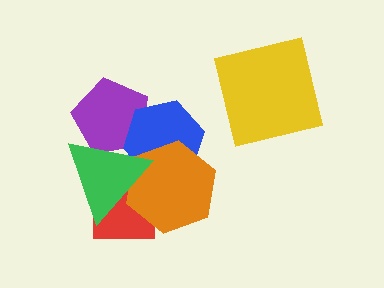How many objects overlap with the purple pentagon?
2 objects overlap with the purple pentagon.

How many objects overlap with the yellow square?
0 objects overlap with the yellow square.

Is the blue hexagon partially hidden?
Yes, it is partially covered by another shape.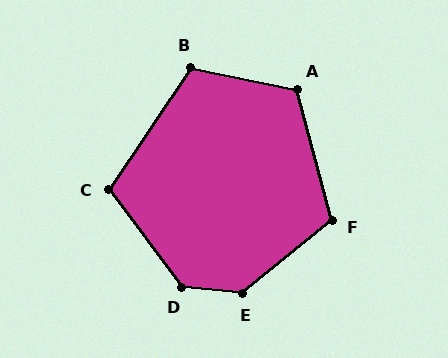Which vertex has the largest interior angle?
E, at approximately 135 degrees.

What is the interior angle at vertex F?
Approximately 114 degrees (obtuse).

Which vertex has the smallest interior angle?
C, at approximately 109 degrees.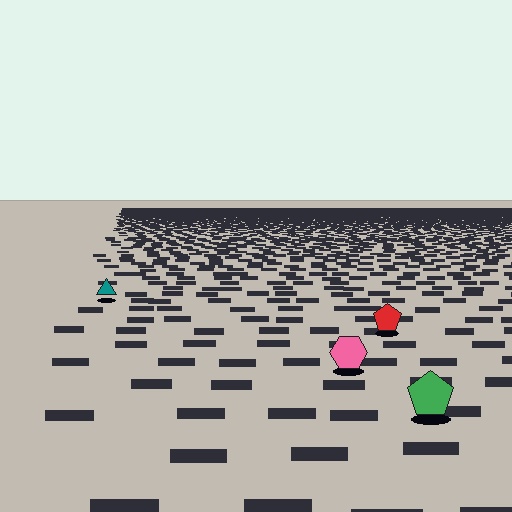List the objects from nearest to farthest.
From nearest to farthest: the green pentagon, the pink hexagon, the red pentagon, the teal triangle.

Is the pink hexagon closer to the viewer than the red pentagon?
Yes. The pink hexagon is closer — you can tell from the texture gradient: the ground texture is coarser near it.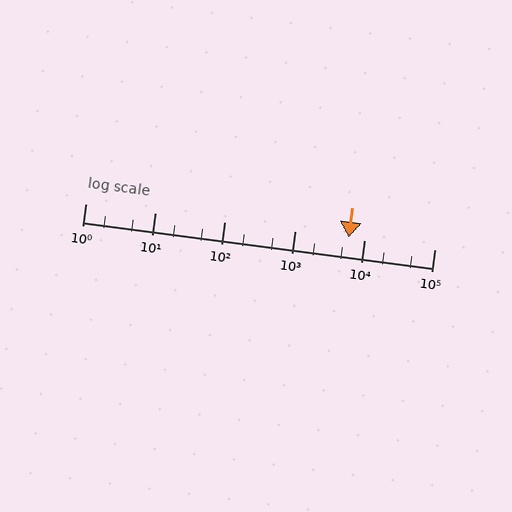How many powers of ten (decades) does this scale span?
The scale spans 5 decades, from 1 to 100000.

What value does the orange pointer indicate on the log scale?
The pointer indicates approximately 5900.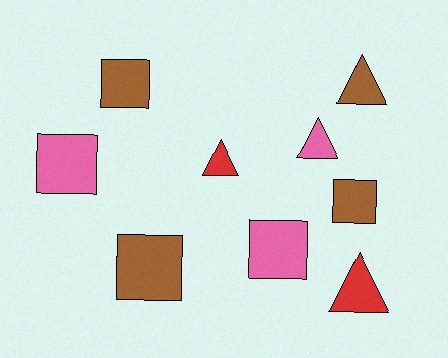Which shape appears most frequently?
Square, with 5 objects.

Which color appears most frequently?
Brown, with 4 objects.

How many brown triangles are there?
There is 1 brown triangle.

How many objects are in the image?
There are 9 objects.